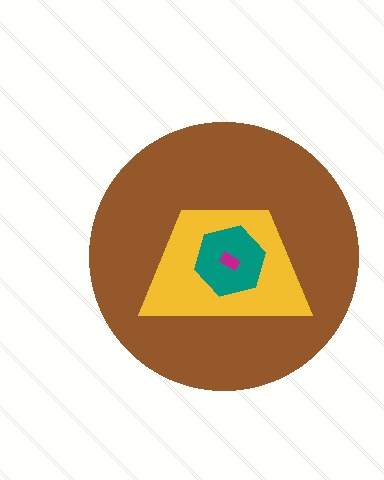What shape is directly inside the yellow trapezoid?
The teal hexagon.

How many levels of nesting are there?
4.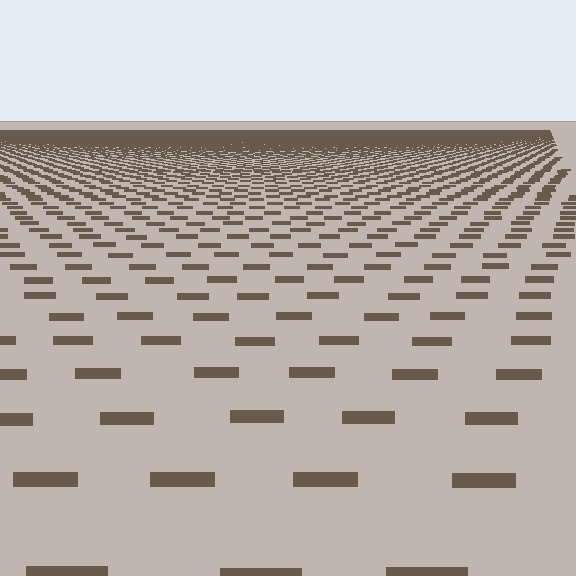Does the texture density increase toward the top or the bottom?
Density increases toward the top.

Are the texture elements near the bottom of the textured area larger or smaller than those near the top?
Larger. Near the bottom, elements are closer to the viewer and appear at a bigger on-screen size.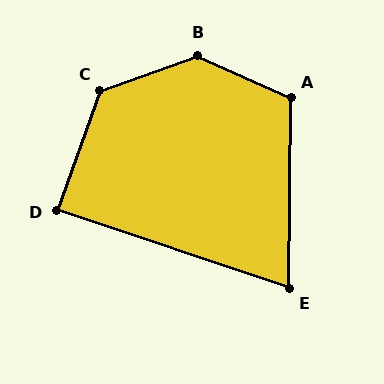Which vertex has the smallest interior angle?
E, at approximately 72 degrees.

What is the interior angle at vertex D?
Approximately 88 degrees (approximately right).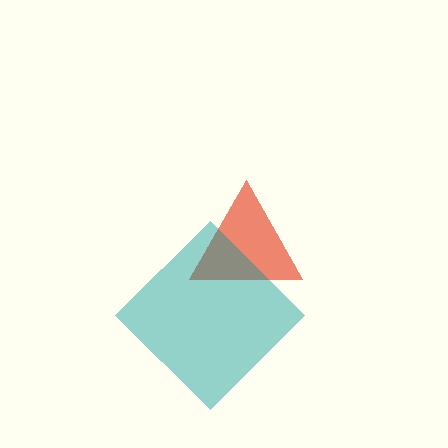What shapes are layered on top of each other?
The layered shapes are: a red triangle, a teal diamond.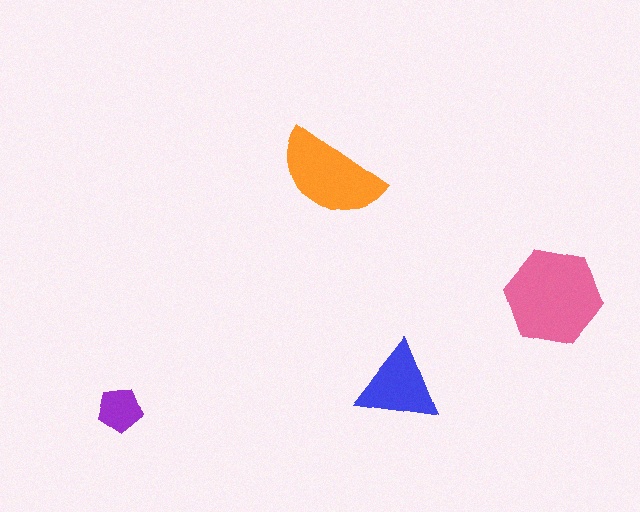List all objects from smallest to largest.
The purple pentagon, the blue triangle, the orange semicircle, the pink hexagon.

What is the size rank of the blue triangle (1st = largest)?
3rd.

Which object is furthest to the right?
The pink hexagon is rightmost.